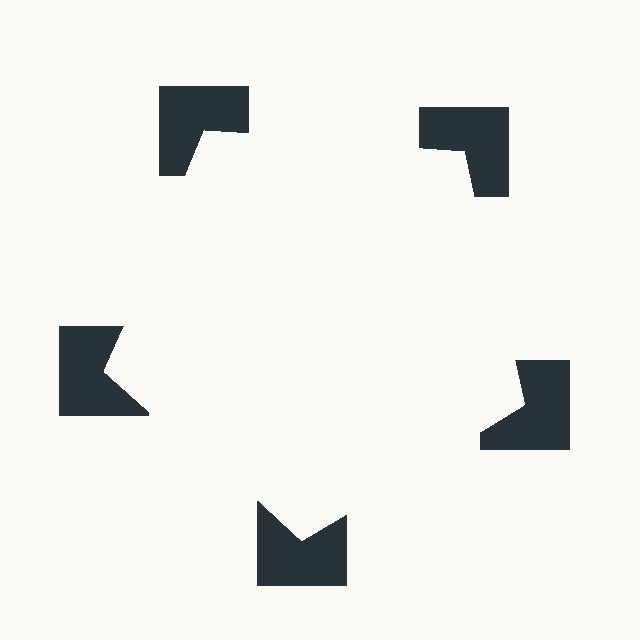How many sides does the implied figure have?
5 sides.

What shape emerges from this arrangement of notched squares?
An illusory pentagon — its edges are inferred from the aligned wedge cuts in the notched squares, not physically drawn.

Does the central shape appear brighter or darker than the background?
It typically appears slightly brighter than the background, even though no actual brightness change is drawn.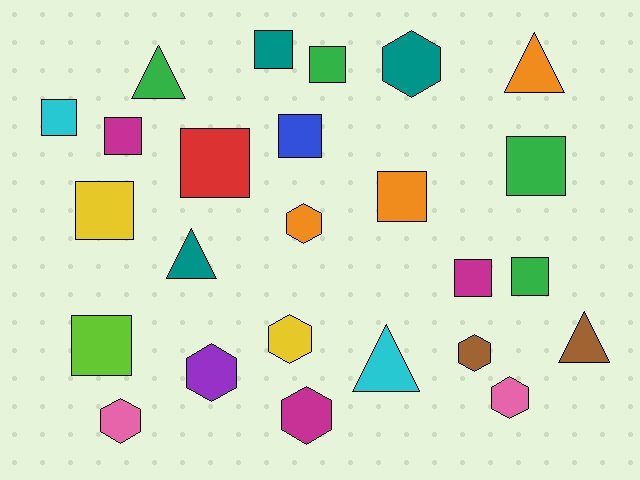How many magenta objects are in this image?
There are 3 magenta objects.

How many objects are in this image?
There are 25 objects.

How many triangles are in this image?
There are 5 triangles.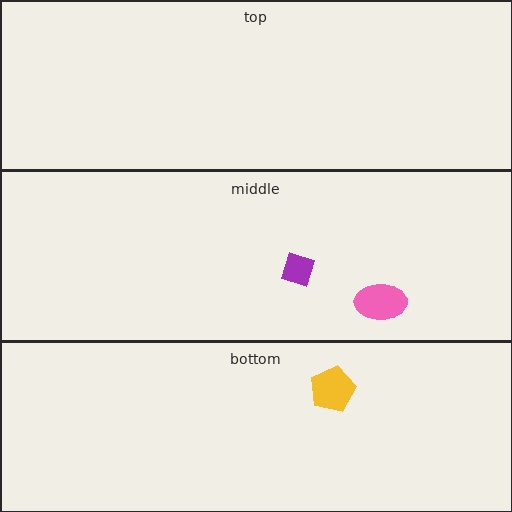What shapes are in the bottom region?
The yellow pentagon.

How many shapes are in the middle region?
2.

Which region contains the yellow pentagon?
The bottom region.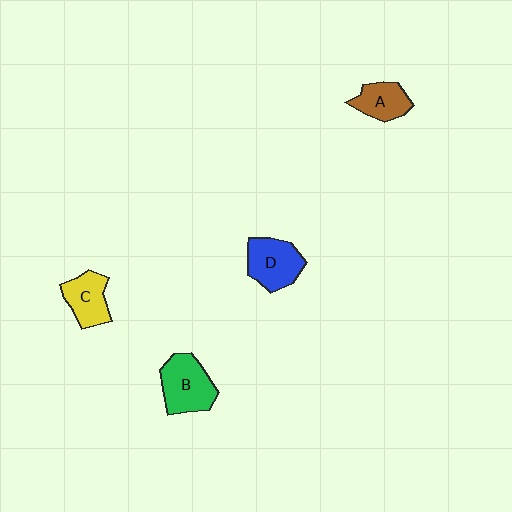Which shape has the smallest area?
Shape A (brown).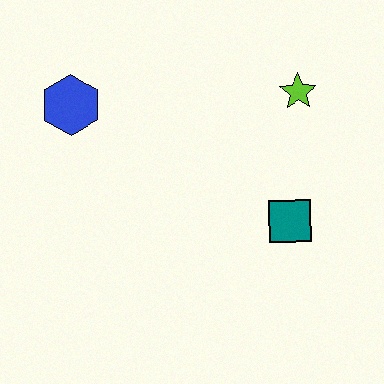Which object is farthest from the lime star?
The blue hexagon is farthest from the lime star.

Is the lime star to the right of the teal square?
Yes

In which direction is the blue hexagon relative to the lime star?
The blue hexagon is to the left of the lime star.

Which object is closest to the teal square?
The lime star is closest to the teal square.